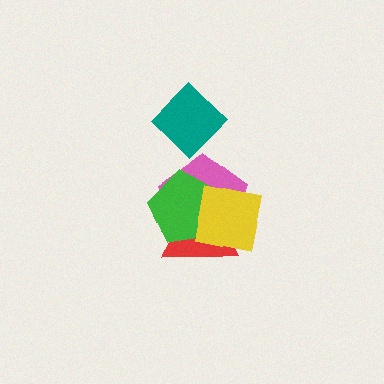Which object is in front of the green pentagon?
The yellow square is in front of the green pentagon.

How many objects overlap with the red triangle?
3 objects overlap with the red triangle.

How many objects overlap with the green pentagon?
3 objects overlap with the green pentagon.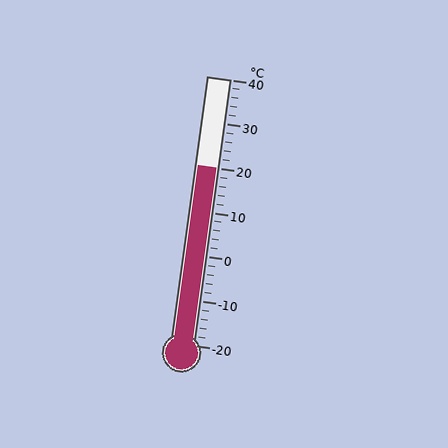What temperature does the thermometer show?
The thermometer shows approximately 20°C.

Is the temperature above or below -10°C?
The temperature is above -10°C.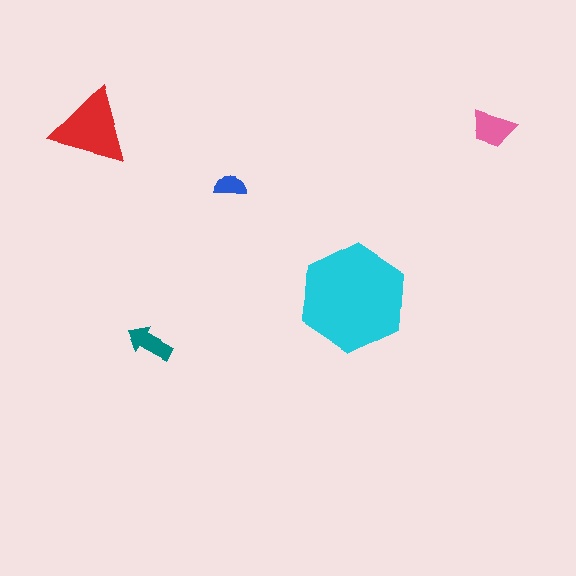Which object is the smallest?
The blue semicircle.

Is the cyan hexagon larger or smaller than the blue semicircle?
Larger.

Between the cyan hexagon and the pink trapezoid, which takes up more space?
The cyan hexagon.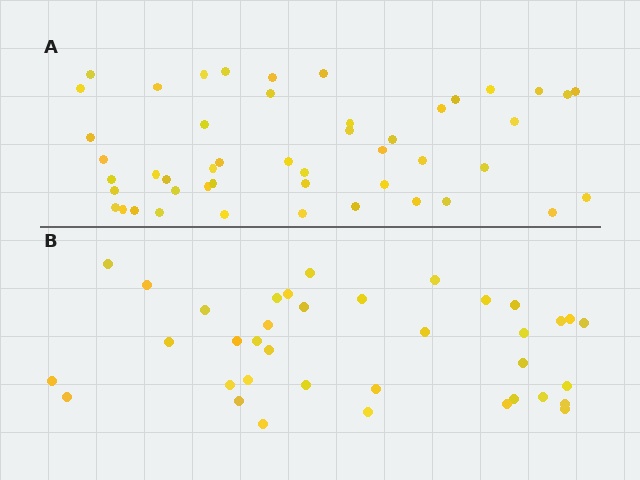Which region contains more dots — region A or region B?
Region A (the top region) has more dots.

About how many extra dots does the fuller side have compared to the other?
Region A has roughly 12 or so more dots than region B.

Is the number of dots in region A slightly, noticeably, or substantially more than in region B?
Region A has noticeably more, but not dramatically so. The ratio is roughly 1.3 to 1.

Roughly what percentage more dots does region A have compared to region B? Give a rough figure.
About 30% more.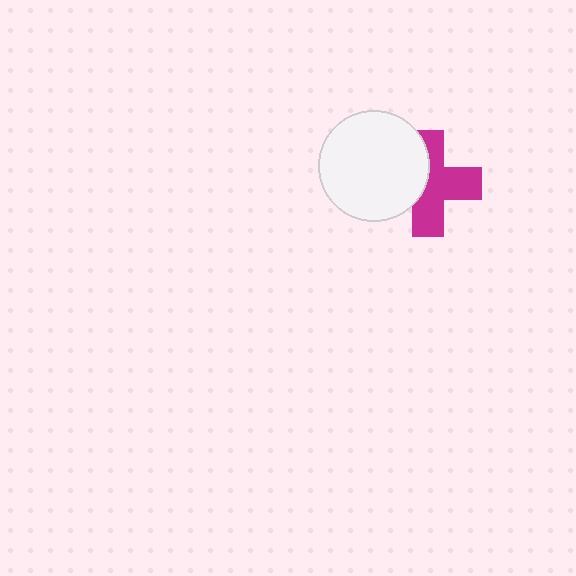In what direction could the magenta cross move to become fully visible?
The magenta cross could move right. That would shift it out from behind the white circle entirely.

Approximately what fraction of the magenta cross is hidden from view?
Roughly 38% of the magenta cross is hidden behind the white circle.